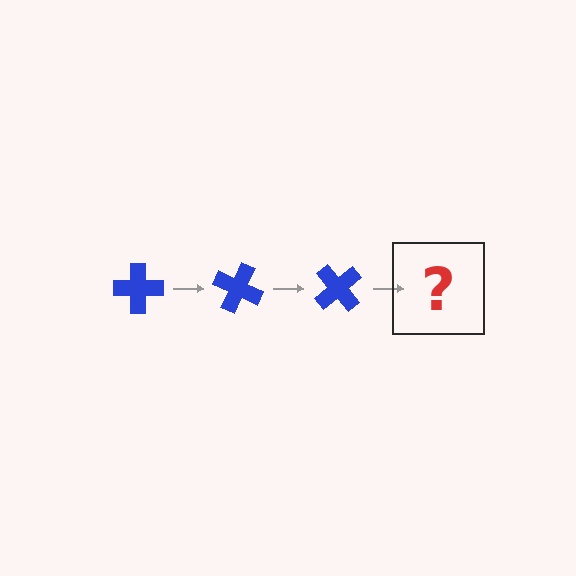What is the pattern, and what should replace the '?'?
The pattern is that the cross rotates 25 degrees each step. The '?' should be a blue cross rotated 75 degrees.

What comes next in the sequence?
The next element should be a blue cross rotated 75 degrees.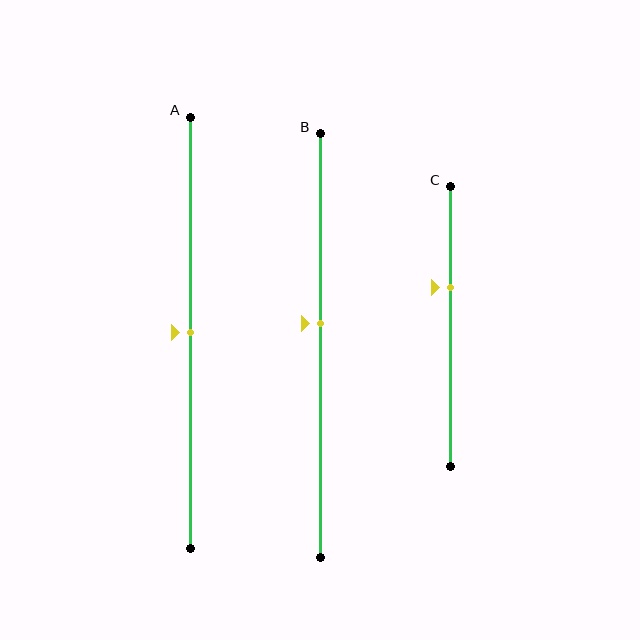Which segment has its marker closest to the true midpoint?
Segment A has its marker closest to the true midpoint.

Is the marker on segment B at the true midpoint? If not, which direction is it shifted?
No, the marker on segment B is shifted upward by about 5% of the segment length.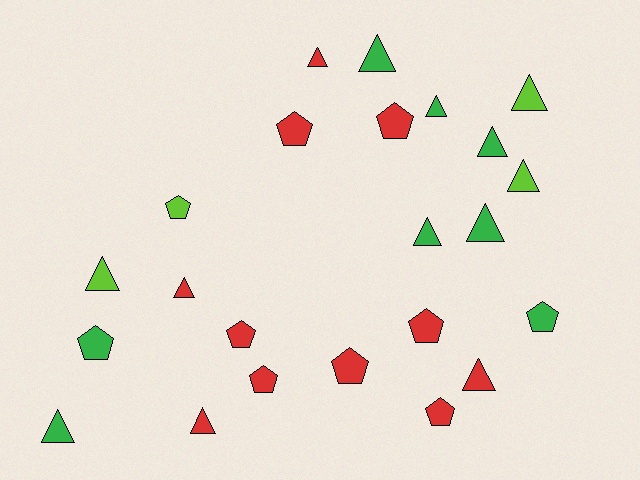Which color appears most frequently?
Red, with 11 objects.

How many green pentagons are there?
There are 2 green pentagons.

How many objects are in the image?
There are 23 objects.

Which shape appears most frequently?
Triangle, with 13 objects.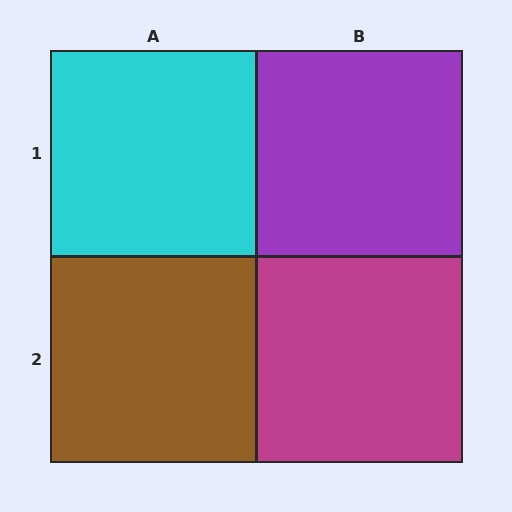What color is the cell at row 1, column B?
Purple.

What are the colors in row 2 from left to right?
Brown, magenta.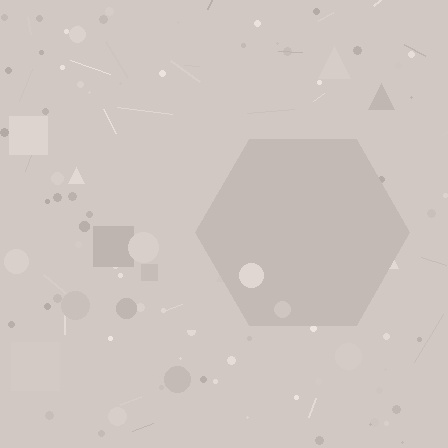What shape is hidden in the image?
A hexagon is hidden in the image.